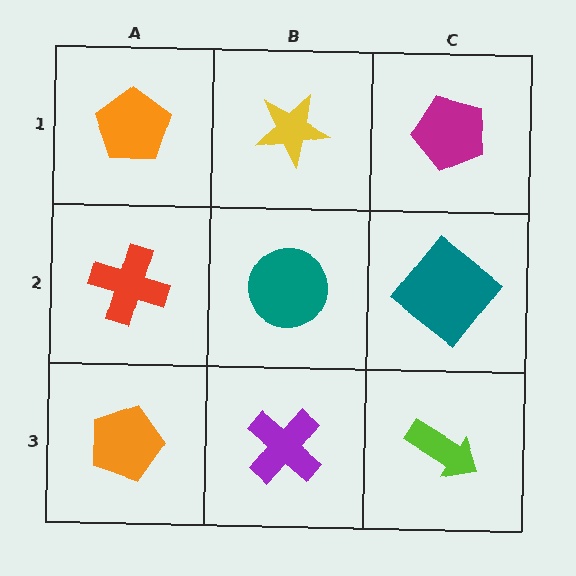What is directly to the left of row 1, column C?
A yellow star.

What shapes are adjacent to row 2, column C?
A magenta pentagon (row 1, column C), a lime arrow (row 3, column C), a teal circle (row 2, column B).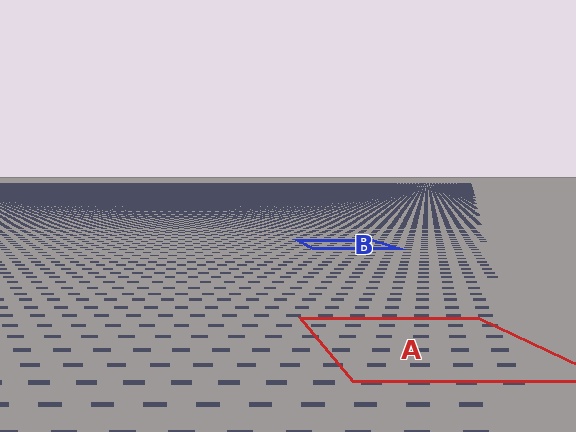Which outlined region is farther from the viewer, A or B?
Region B is farther from the viewer — the texture elements inside it appear smaller and more densely packed.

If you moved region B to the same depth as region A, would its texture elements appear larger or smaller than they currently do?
They would appear larger. At a closer depth, the same texture elements are projected at a bigger on-screen size.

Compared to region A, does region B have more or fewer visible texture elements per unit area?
Region B has more texture elements per unit area — they are packed more densely because it is farther away.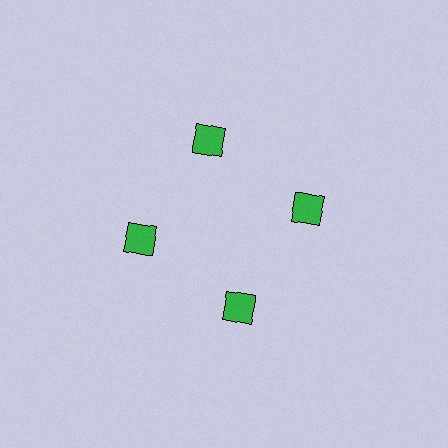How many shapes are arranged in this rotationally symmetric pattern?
There are 4 shapes, arranged in 4 groups of 1.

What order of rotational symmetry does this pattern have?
This pattern has 4-fold rotational symmetry.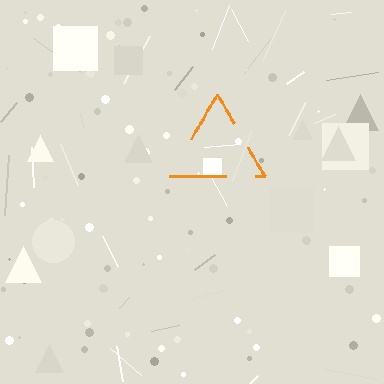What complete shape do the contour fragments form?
The contour fragments form a triangle.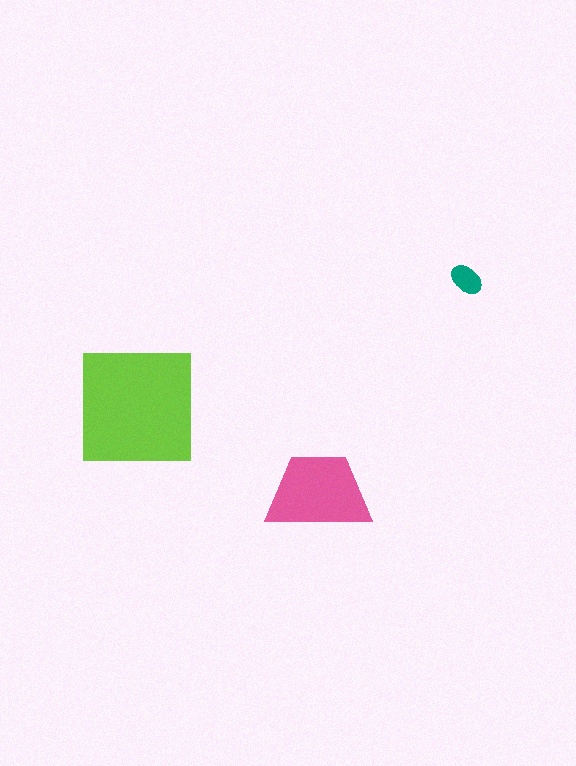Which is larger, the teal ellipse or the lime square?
The lime square.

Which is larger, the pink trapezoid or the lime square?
The lime square.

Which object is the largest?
The lime square.